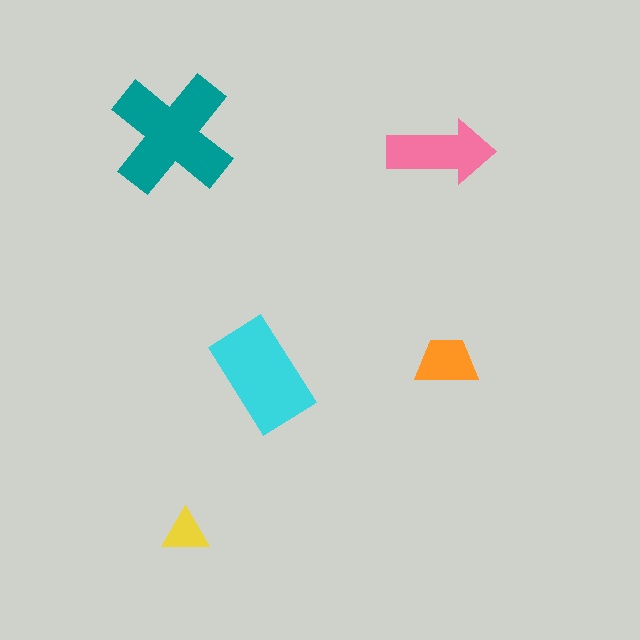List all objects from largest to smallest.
The teal cross, the cyan rectangle, the pink arrow, the orange trapezoid, the yellow triangle.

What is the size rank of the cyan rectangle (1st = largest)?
2nd.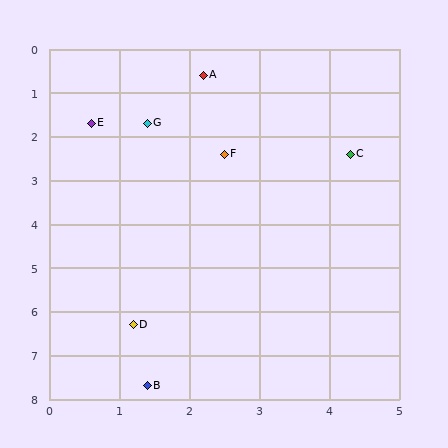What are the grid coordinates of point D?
Point D is at approximately (1.2, 6.3).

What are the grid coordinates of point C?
Point C is at approximately (4.3, 2.4).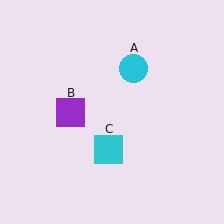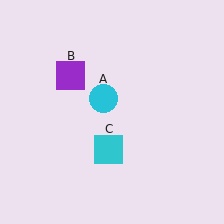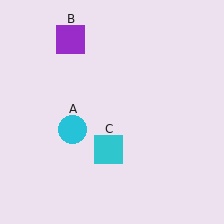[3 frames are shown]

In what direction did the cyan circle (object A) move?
The cyan circle (object A) moved down and to the left.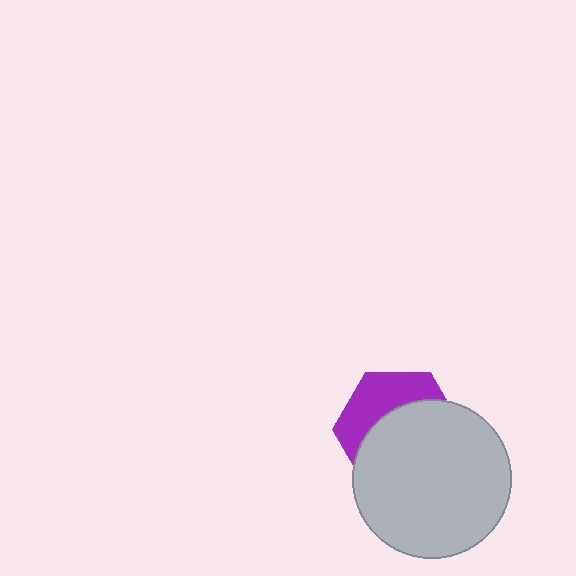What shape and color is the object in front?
The object in front is a light gray circle.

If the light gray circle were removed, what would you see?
You would see the complete purple hexagon.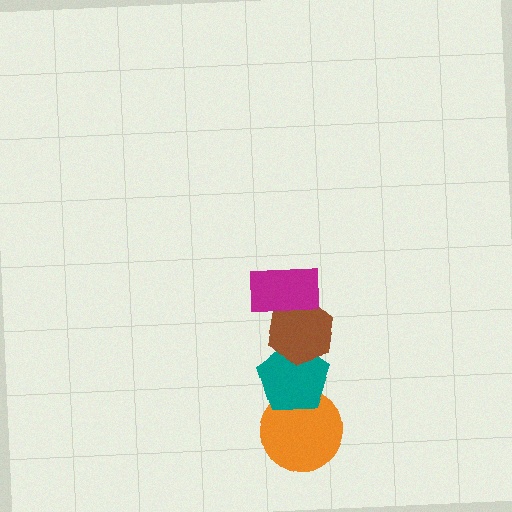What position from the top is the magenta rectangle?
The magenta rectangle is 1st from the top.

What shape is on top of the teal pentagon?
The brown hexagon is on top of the teal pentagon.